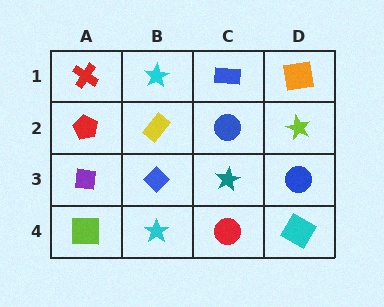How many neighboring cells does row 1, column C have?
3.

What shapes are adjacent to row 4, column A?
A purple square (row 3, column A), a cyan star (row 4, column B).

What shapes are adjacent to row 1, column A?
A red pentagon (row 2, column A), a cyan star (row 1, column B).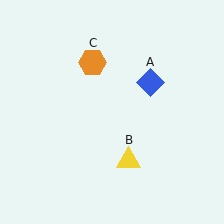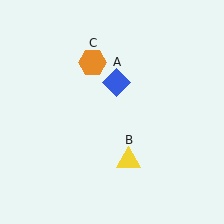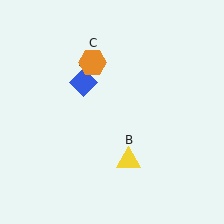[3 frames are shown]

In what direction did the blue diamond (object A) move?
The blue diamond (object A) moved left.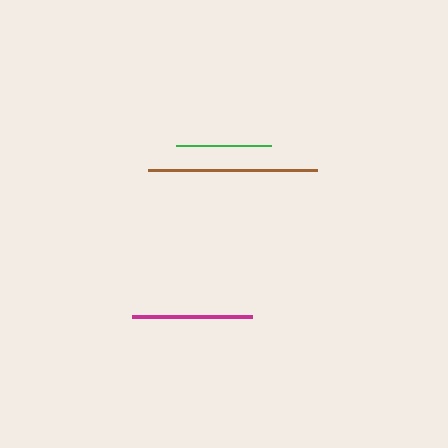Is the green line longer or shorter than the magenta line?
The magenta line is longer than the green line.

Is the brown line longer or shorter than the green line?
The brown line is longer than the green line.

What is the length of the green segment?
The green segment is approximately 96 pixels long.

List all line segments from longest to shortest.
From longest to shortest: brown, magenta, green.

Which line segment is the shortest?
The green line is the shortest at approximately 96 pixels.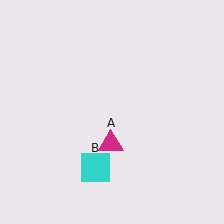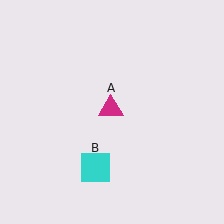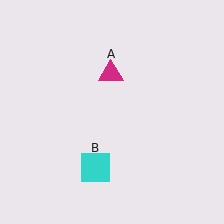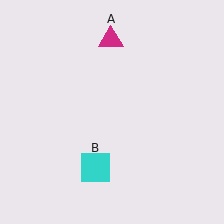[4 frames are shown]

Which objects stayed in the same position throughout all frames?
Cyan square (object B) remained stationary.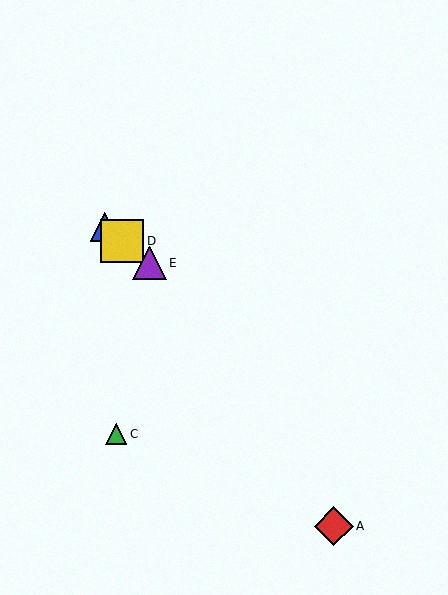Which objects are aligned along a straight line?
Objects B, D, E are aligned along a straight line.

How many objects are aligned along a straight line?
3 objects (B, D, E) are aligned along a straight line.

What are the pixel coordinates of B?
Object B is at (105, 227).